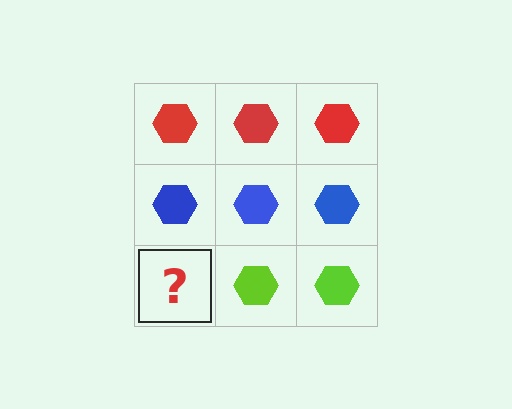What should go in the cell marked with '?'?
The missing cell should contain a lime hexagon.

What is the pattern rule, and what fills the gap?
The rule is that each row has a consistent color. The gap should be filled with a lime hexagon.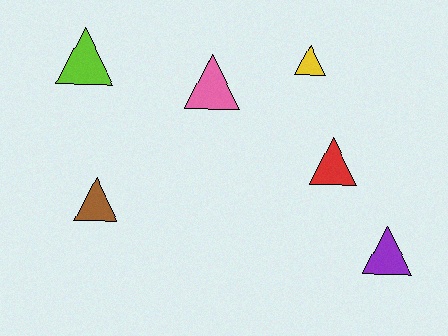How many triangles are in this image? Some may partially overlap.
There are 6 triangles.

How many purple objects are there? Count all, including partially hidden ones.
There is 1 purple object.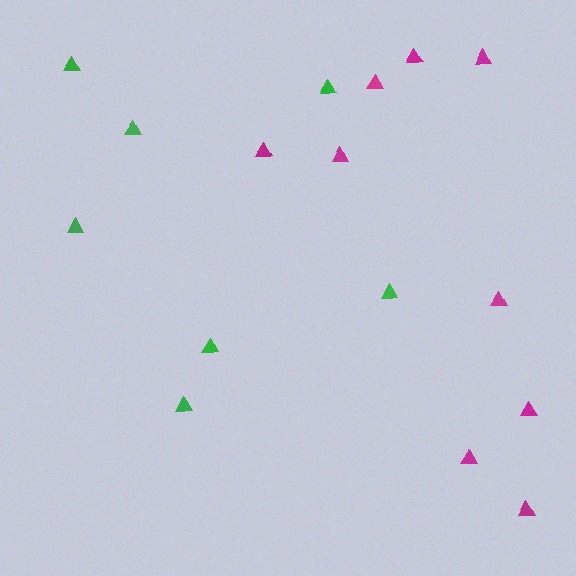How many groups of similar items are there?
There are 2 groups: one group of green triangles (7) and one group of magenta triangles (9).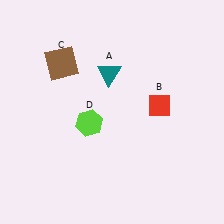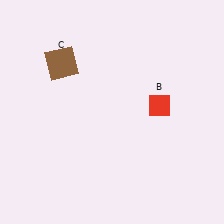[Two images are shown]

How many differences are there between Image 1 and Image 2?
There are 2 differences between the two images.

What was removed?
The teal triangle (A), the lime hexagon (D) were removed in Image 2.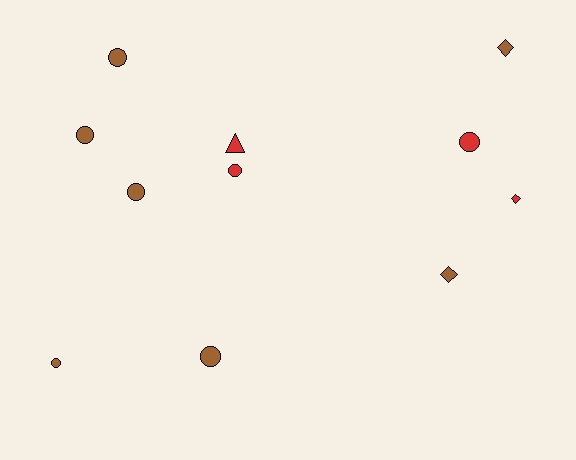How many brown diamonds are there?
There are 2 brown diamonds.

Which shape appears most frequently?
Circle, with 7 objects.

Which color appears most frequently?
Brown, with 7 objects.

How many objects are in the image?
There are 11 objects.